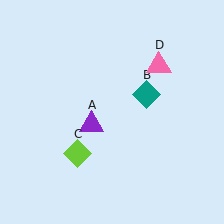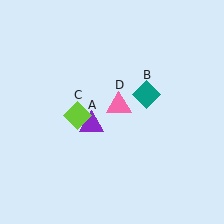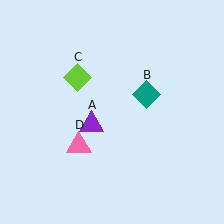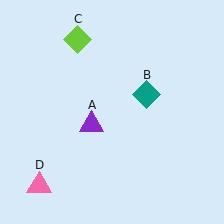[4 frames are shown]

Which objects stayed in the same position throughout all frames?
Purple triangle (object A) and teal diamond (object B) remained stationary.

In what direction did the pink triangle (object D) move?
The pink triangle (object D) moved down and to the left.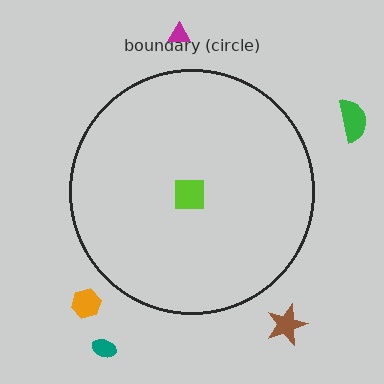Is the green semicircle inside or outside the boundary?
Outside.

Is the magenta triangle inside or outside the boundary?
Outside.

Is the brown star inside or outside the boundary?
Outside.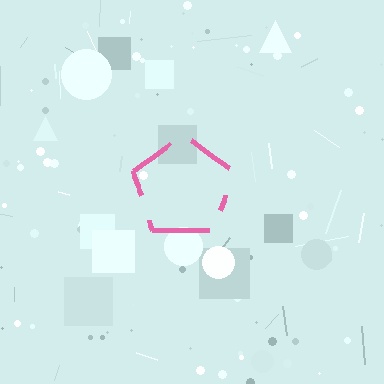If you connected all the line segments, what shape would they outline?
They would outline a pentagon.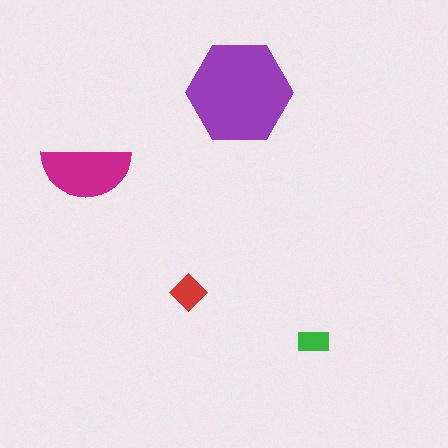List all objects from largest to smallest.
The purple hexagon, the magenta semicircle, the red diamond, the green rectangle.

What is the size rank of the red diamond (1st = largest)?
3rd.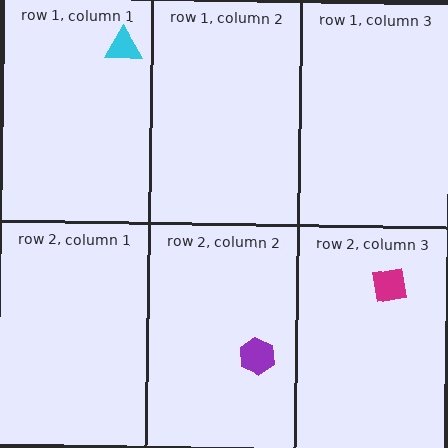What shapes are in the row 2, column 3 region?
The magenta square.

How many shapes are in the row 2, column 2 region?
1.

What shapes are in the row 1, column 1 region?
The cyan triangle.